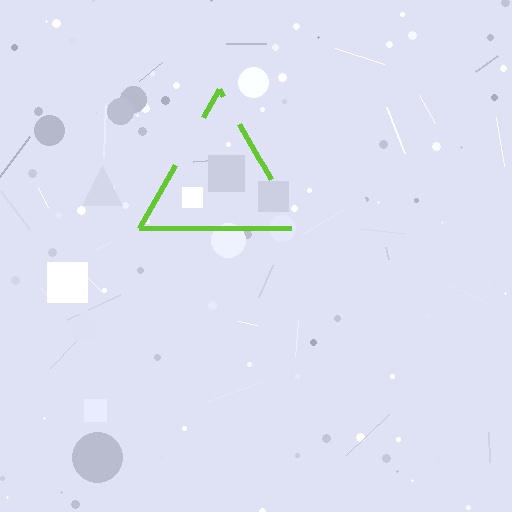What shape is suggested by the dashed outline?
The dashed outline suggests a triangle.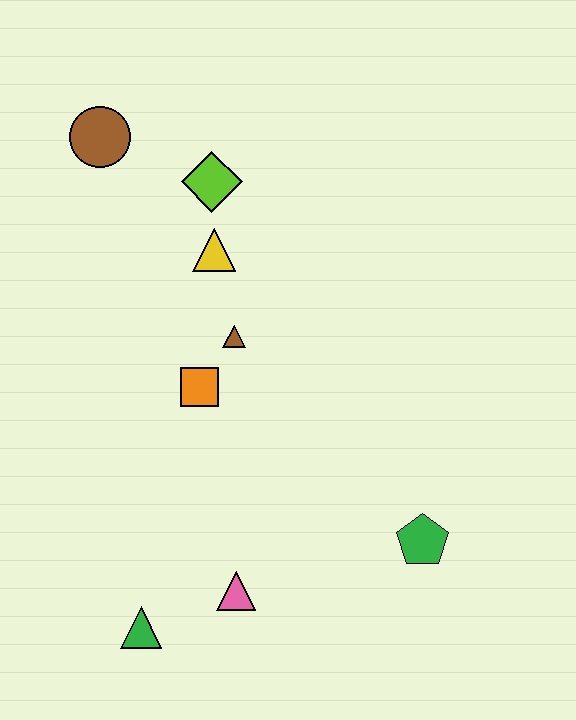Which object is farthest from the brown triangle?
The green triangle is farthest from the brown triangle.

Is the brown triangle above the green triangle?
Yes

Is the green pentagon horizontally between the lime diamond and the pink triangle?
No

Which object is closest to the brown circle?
The lime diamond is closest to the brown circle.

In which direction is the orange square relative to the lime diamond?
The orange square is below the lime diamond.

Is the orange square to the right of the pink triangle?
No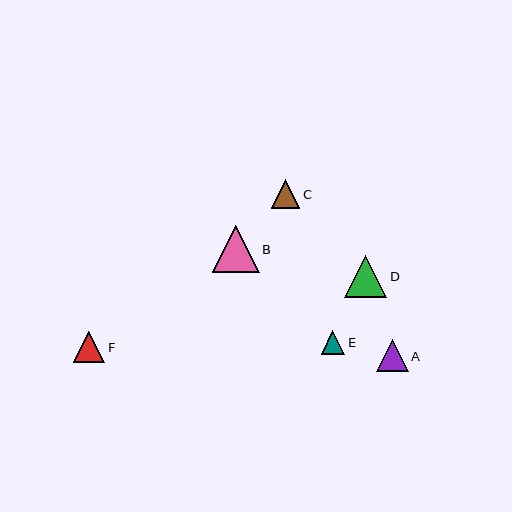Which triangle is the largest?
Triangle B is the largest with a size of approximately 47 pixels.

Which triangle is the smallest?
Triangle E is the smallest with a size of approximately 23 pixels.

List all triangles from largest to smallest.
From largest to smallest: B, D, A, F, C, E.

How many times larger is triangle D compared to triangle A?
Triangle D is approximately 1.3 times the size of triangle A.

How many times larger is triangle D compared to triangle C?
Triangle D is approximately 1.5 times the size of triangle C.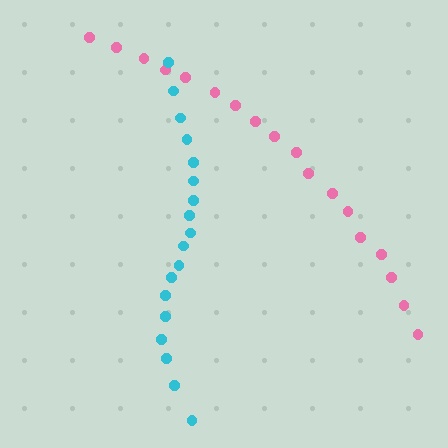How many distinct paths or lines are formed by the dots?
There are 2 distinct paths.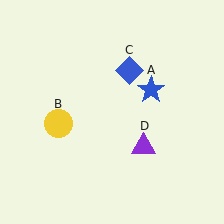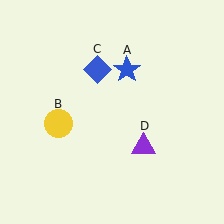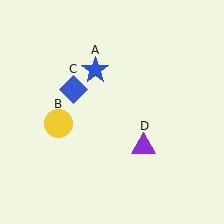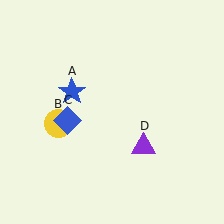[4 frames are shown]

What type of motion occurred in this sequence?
The blue star (object A), blue diamond (object C) rotated counterclockwise around the center of the scene.